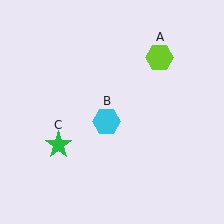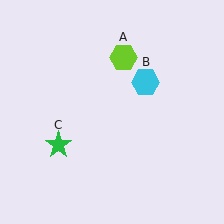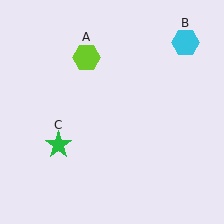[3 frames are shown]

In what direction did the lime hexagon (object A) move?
The lime hexagon (object A) moved left.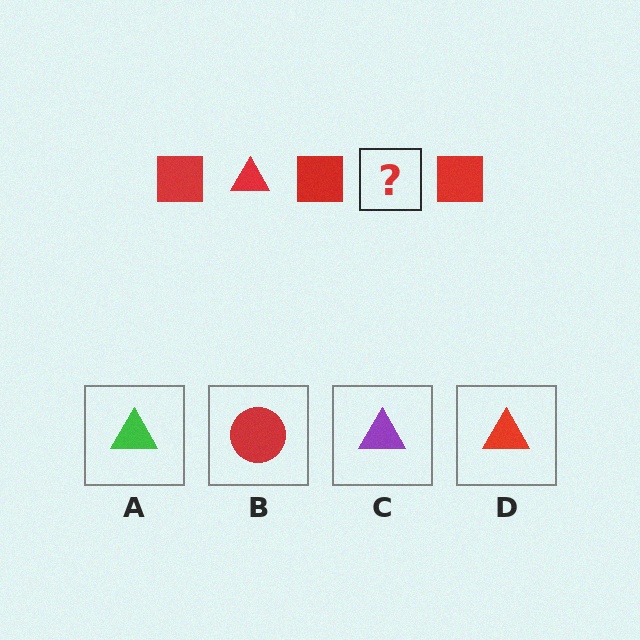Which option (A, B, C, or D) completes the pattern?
D.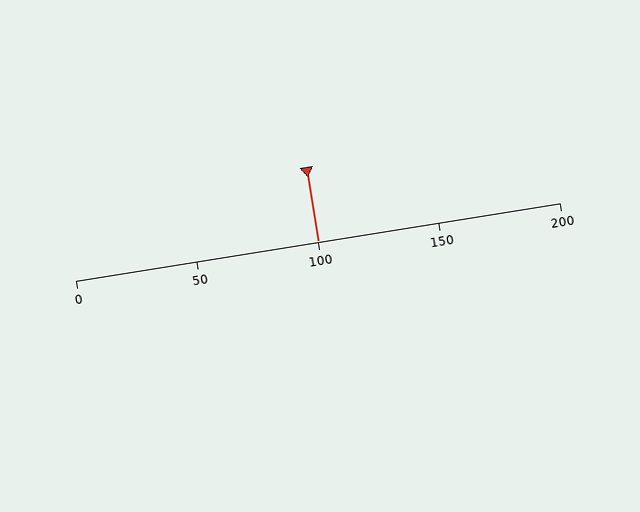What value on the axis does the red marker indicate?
The marker indicates approximately 100.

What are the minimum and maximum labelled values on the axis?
The axis runs from 0 to 200.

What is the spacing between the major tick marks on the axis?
The major ticks are spaced 50 apart.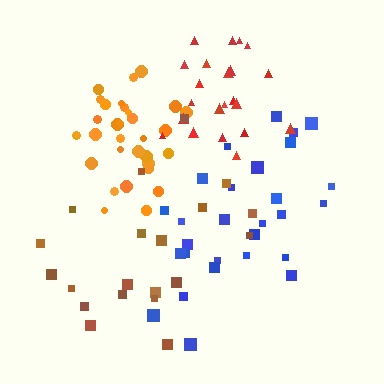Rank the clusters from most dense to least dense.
red, orange, blue, brown.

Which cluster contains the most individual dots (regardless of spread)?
Orange (31).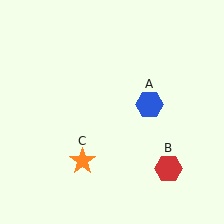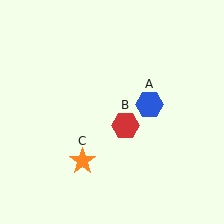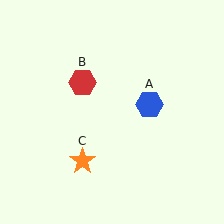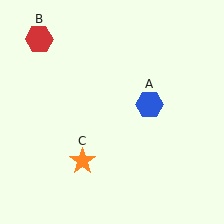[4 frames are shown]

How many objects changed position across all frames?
1 object changed position: red hexagon (object B).